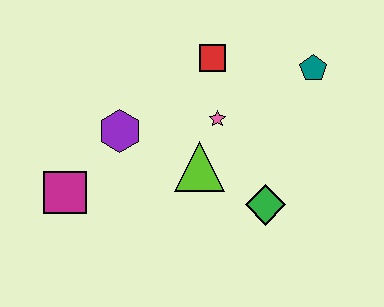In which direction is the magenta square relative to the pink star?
The magenta square is to the left of the pink star.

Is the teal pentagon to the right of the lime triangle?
Yes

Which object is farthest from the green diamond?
The magenta square is farthest from the green diamond.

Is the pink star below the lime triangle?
No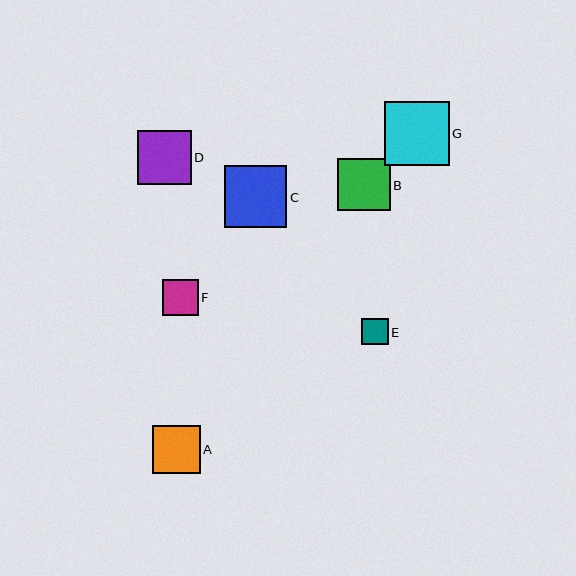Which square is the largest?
Square G is the largest with a size of approximately 64 pixels.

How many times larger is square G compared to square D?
Square G is approximately 1.2 times the size of square D.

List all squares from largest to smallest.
From largest to smallest: G, C, D, B, A, F, E.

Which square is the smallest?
Square E is the smallest with a size of approximately 26 pixels.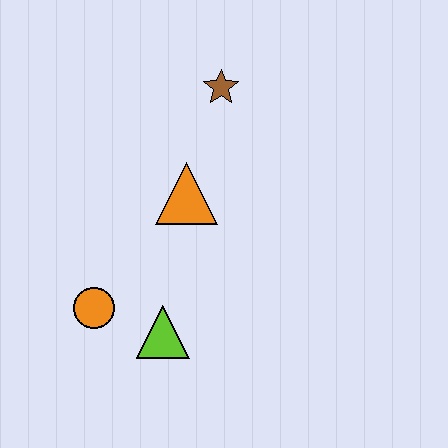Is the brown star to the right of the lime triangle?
Yes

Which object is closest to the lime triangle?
The orange circle is closest to the lime triangle.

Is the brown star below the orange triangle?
No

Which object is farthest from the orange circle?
The brown star is farthest from the orange circle.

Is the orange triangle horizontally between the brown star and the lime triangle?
Yes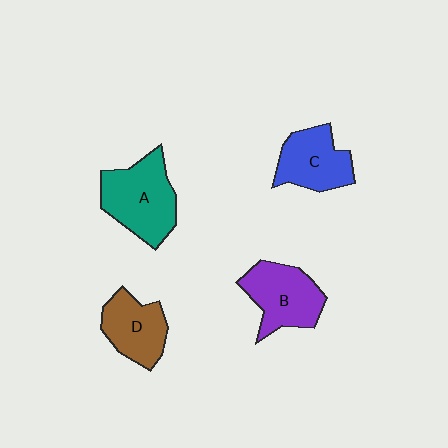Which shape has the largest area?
Shape A (teal).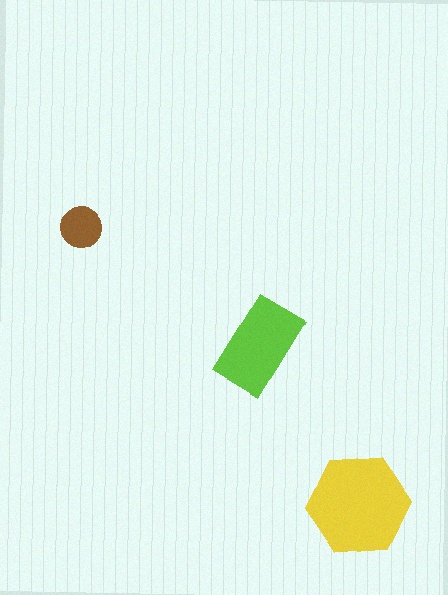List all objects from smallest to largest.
The brown circle, the lime rectangle, the yellow hexagon.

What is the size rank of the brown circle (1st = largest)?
3rd.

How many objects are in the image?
There are 3 objects in the image.